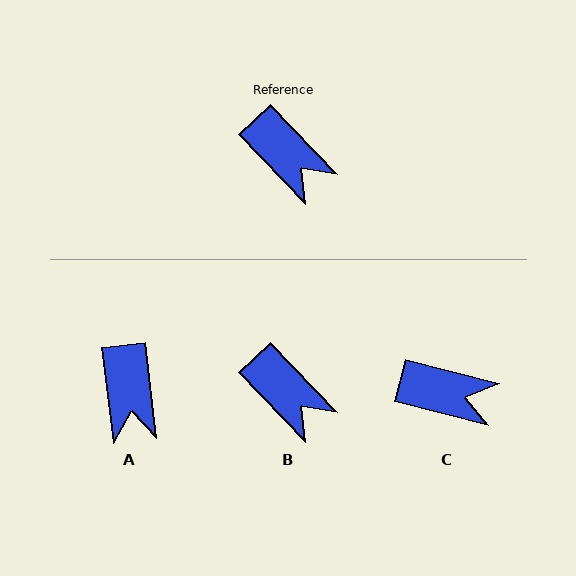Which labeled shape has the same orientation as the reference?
B.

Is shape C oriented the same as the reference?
No, it is off by about 32 degrees.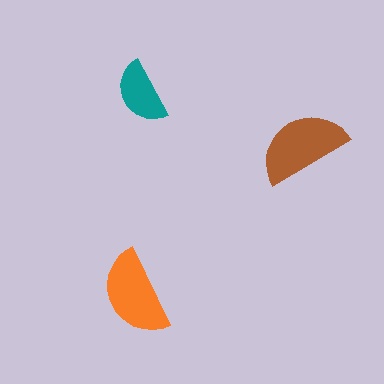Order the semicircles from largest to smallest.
the brown one, the orange one, the teal one.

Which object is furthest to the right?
The brown semicircle is rightmost.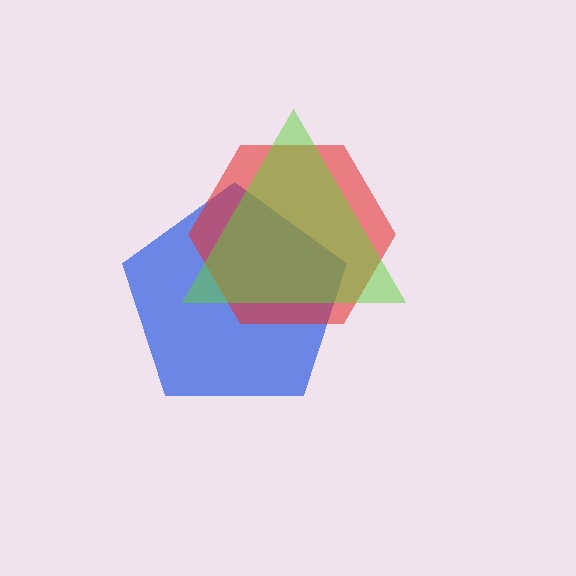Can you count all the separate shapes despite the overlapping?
Yes, there are 3 separate shapes.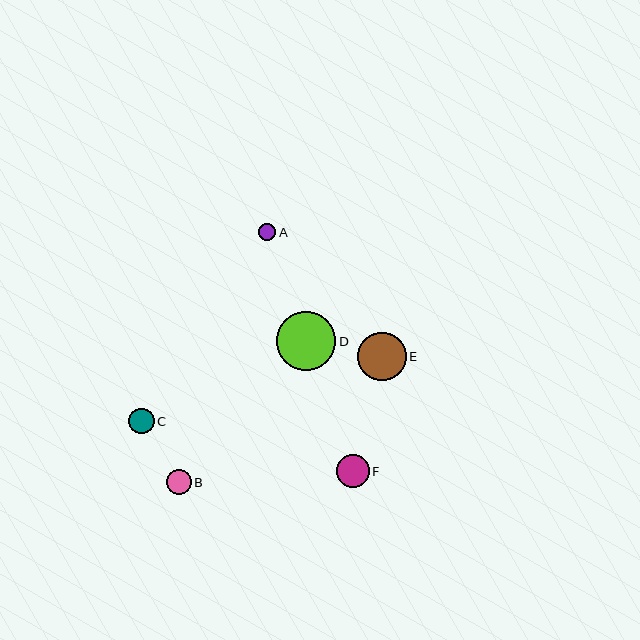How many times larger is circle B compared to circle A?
Circle B is approximately 1.5 times the size of circle A.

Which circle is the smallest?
Circle A is the smallest with a size of approximately 17 pixels.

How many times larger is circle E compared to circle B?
Circle E is approximately 1.9 times the size of circle B.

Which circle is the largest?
Circle D is the largest with a size of approximately 59 pixels.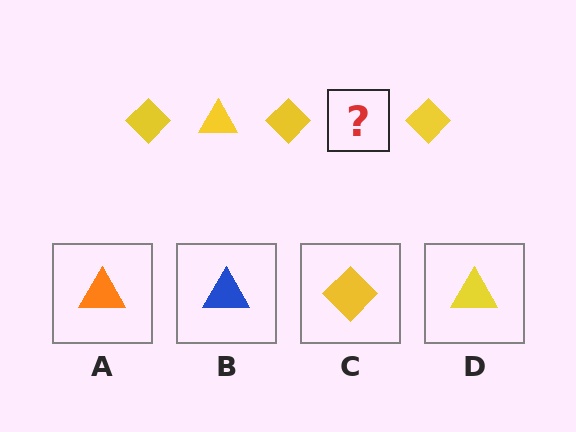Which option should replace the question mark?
Option D.